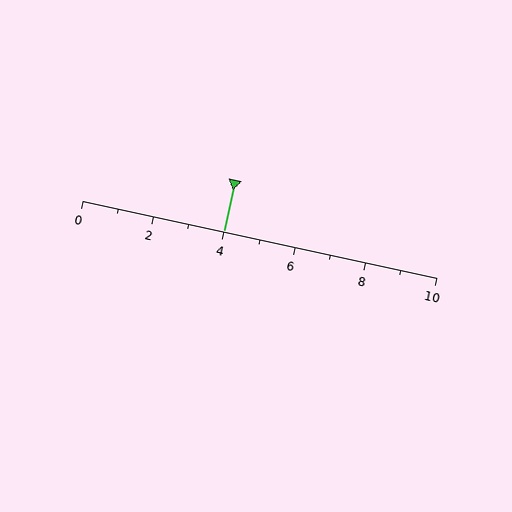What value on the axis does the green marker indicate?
The marker indicates approximately 4.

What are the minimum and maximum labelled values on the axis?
The axis runs from 0 to 10.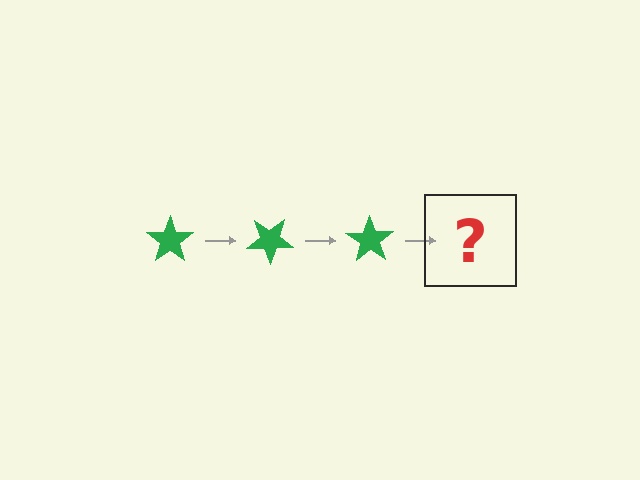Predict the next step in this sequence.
The next step is a green star rotated 105 degrees.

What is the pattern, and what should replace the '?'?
The pattern is that the star rotates 35 degrees each step. The '?' should be a green star rotated 105 degrees.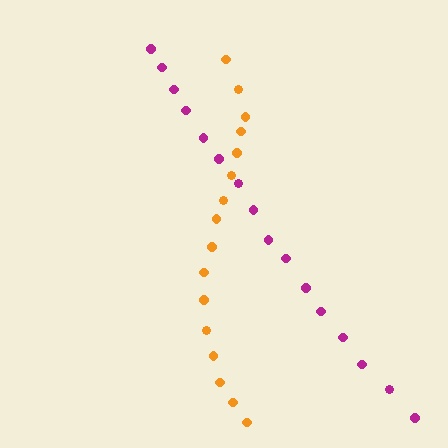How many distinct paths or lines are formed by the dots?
There are 2 distinct paths.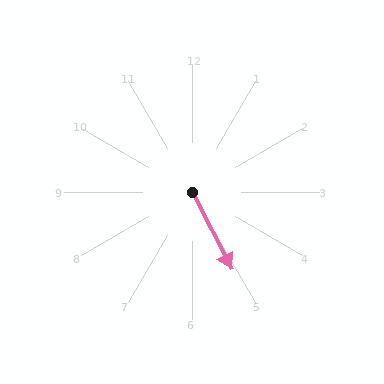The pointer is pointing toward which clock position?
Roughly 5 o'clock.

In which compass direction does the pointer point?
Southeast.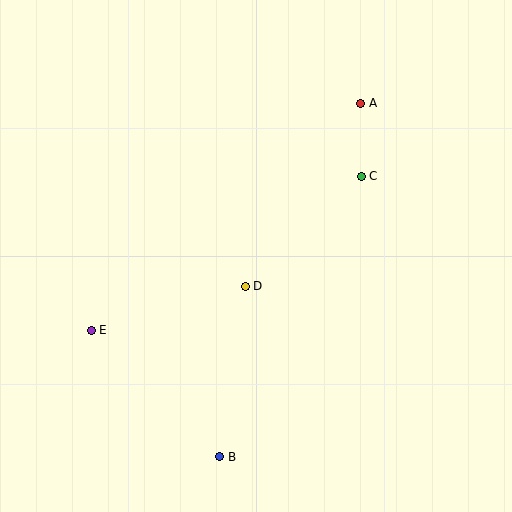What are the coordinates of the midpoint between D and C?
The midpoint between D and C is at (303, 231).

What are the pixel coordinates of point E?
Point E is at (91, 330).